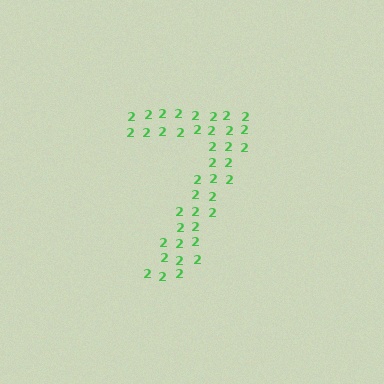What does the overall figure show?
The overall figure shows the digit 7.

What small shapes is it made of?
It is made of small digit 2's.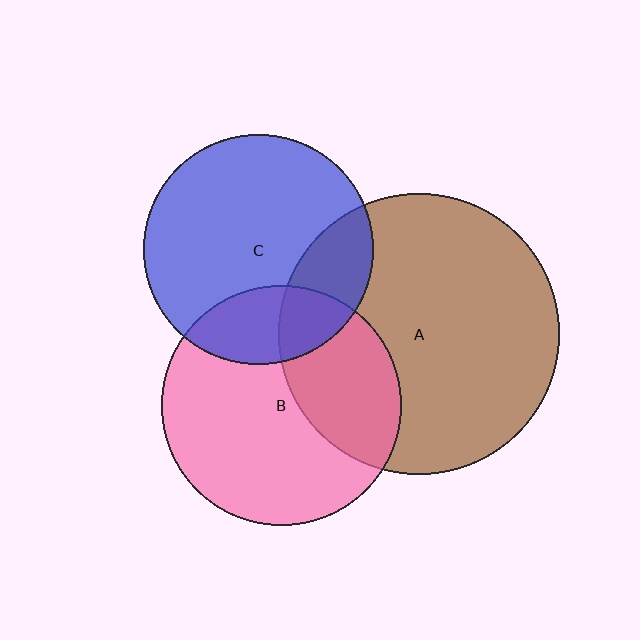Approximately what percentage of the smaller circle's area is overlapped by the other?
Approximately 35%.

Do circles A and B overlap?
Yes.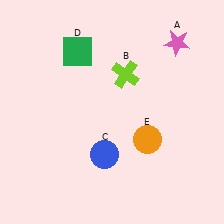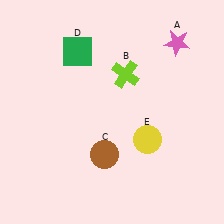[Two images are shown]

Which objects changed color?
C changed from blue to brown. E changed from orange to yellow.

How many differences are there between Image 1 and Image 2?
There are 2 differences between the two images.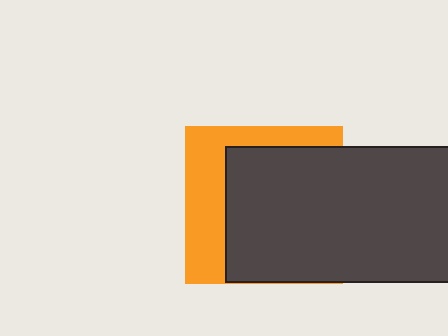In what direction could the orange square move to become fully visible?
The orange square could move left. That would shift it out from behind the dark gray rectangle entirely.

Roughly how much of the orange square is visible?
A small part of it is visible (roughly 35%).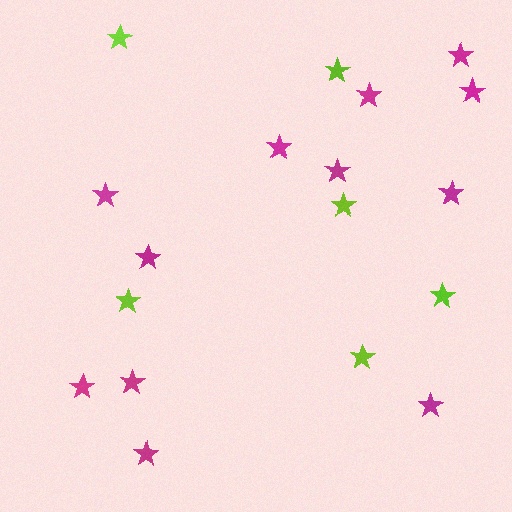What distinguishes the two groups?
There are 2 groups: one group of magenta stars (12) and one group of lime stars (6).